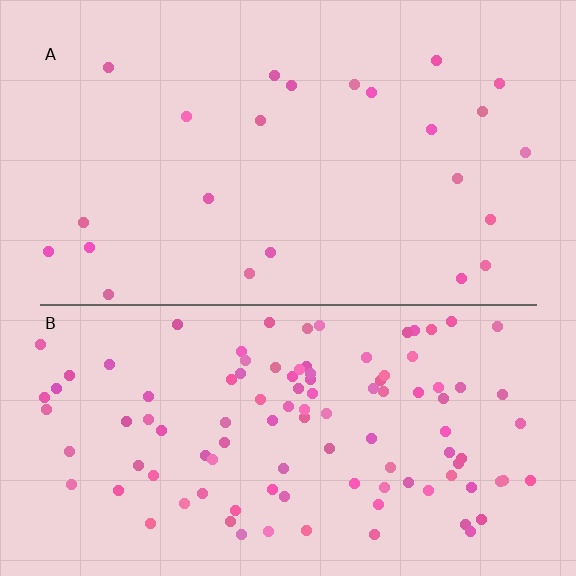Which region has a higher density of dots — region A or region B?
B (the bottom).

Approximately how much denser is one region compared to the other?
Approximately 4.5× — region B over region A.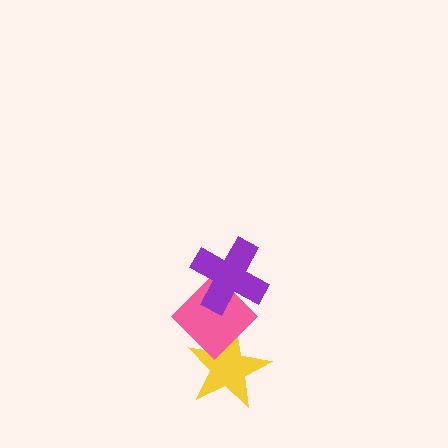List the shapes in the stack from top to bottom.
From top to bottom: the purple cross, the pink diamond, the yellow star.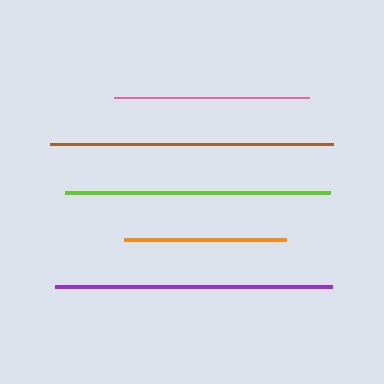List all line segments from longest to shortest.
From longest to shortest: brown, purple, lime, pink, orange.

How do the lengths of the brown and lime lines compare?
The brown and lime lines are approximately the same length.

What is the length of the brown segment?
The brown segment is approximately 284 pixels long.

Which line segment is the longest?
The brown line is the longest at approximately 284 pixels.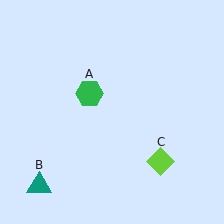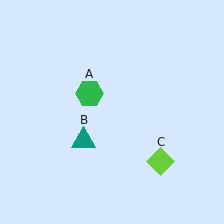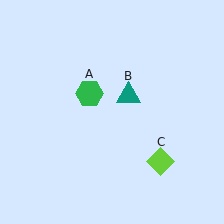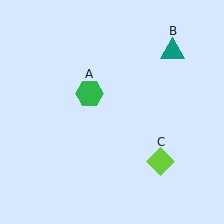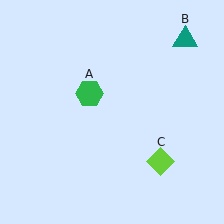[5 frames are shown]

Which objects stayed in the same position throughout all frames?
Green hexagon (object A) and lime diamond (object C) remained stationary.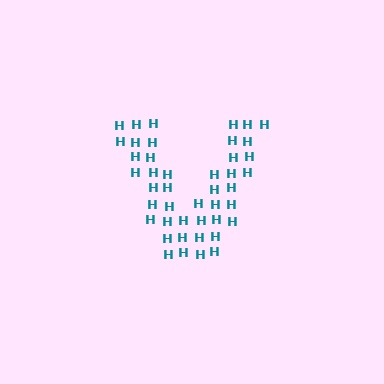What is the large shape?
The large shape is the letter V.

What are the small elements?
The small elements are letter H's.